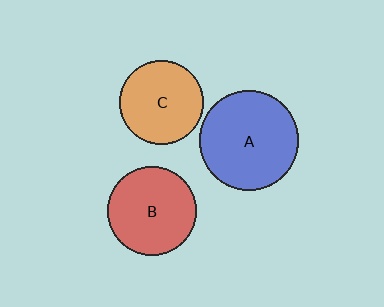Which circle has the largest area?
Circle A (blue).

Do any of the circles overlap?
No, none of the circles overlap.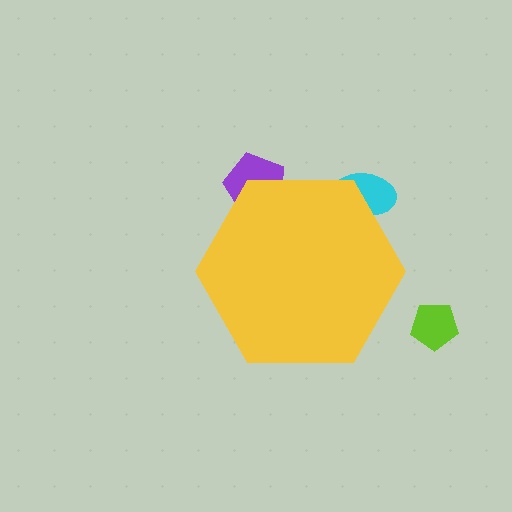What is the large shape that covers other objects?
A yellow hexagon.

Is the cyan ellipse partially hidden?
Yes, the cyan ellipse is partially hidden behind the yellow hexagon.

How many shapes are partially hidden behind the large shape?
2 shapes are partially hidden.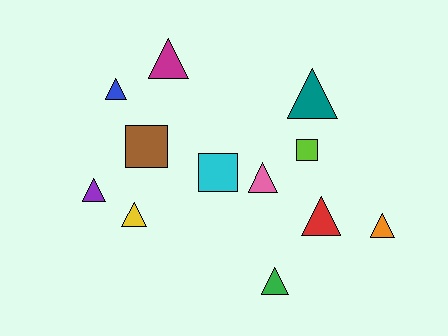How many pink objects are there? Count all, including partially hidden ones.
There is 1 pink object.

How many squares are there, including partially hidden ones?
There are 3 squares.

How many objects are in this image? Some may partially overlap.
There are 12 objects.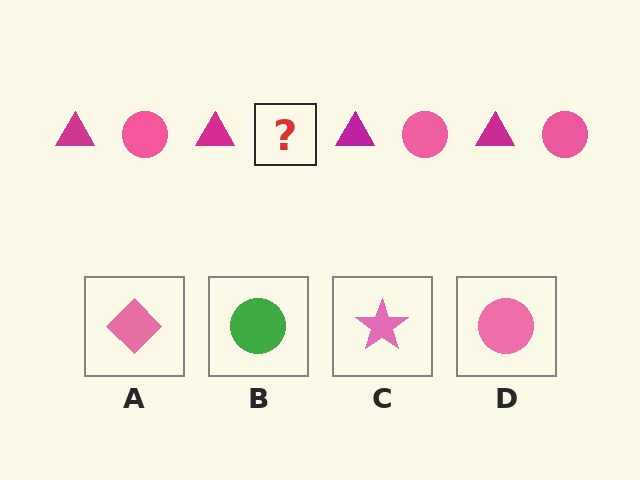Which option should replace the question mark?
Option D.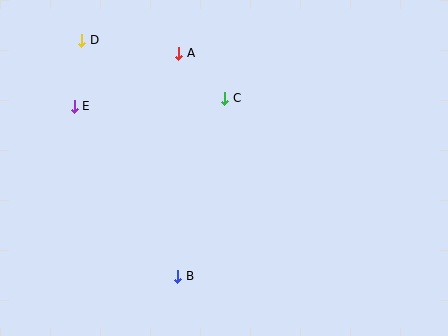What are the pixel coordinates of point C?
Point C is at (225, 98).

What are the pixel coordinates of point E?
Point E is at (74, 106).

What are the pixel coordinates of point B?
Point B is at (177, 276).